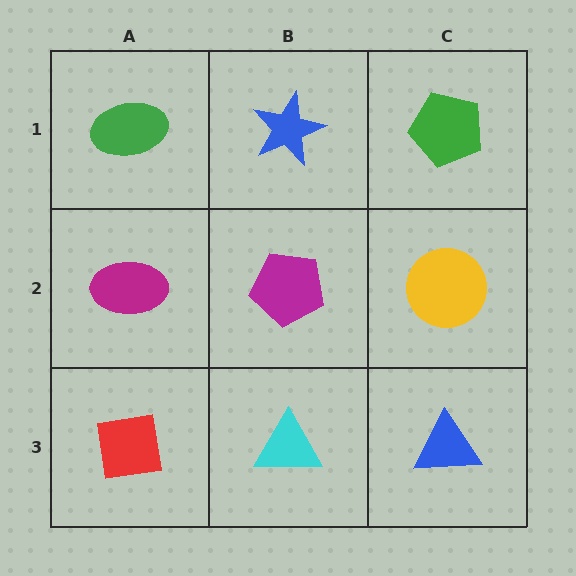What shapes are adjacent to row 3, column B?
A magenta pentagon (row 2, column B), a red square (row 3, column A), a blue triangle (row 3, column C).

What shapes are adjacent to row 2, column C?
A green pentagon (row 1, column C), a blue triangle (row 3, column C), a magenta pentagon (row 2, column B).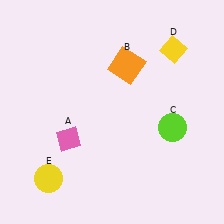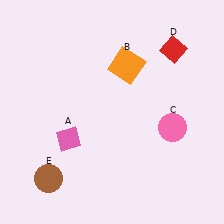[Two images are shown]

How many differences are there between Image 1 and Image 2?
There are 3 differences between the two images.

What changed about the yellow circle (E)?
In Image 1, E is yellow. In Image 2, it changed to brown.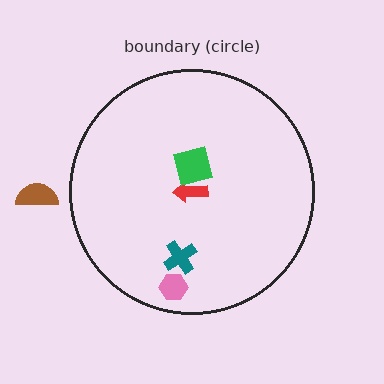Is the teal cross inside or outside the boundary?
Inside.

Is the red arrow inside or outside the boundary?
Inside.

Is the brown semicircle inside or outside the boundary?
Outside.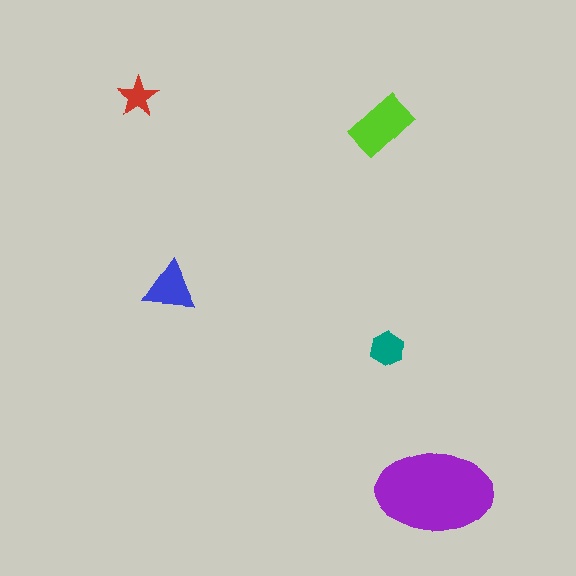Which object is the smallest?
The red star.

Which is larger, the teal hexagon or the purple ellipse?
The purple ellipse.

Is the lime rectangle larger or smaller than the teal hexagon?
Larger.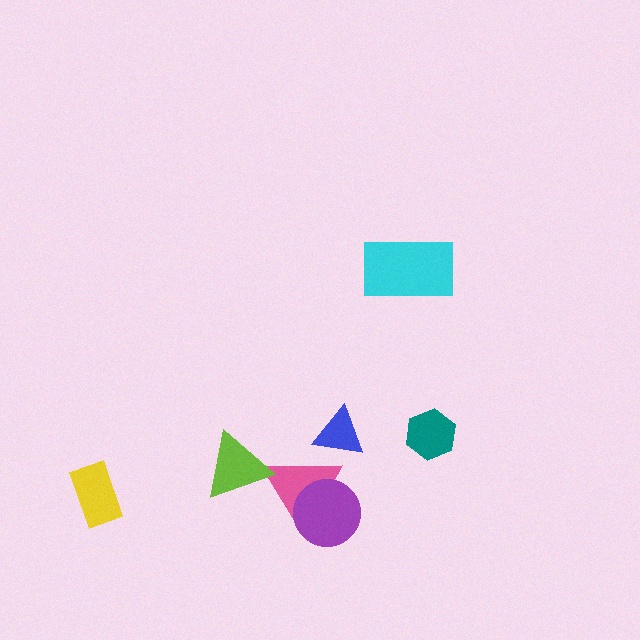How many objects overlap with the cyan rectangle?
0 objects overlap with the cyan rectangle.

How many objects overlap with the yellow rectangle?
0 objects overlap with the yellow rectangle.